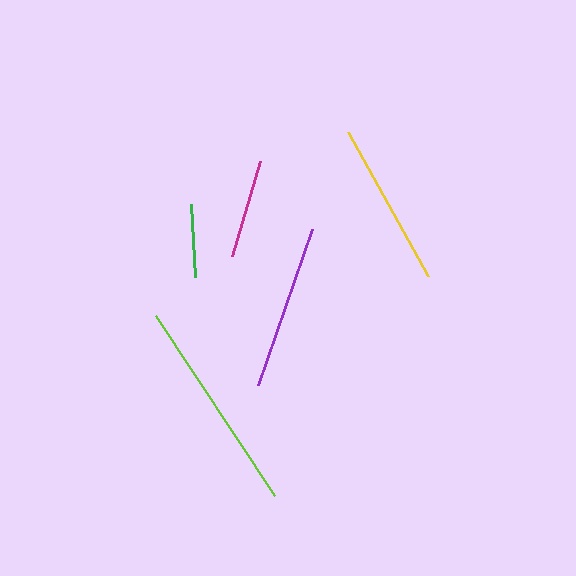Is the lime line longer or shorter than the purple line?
The lime line is longer than the purple line.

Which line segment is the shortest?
The green line is the shortest at approximately 73 pixels.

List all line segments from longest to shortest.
From longest to shortest: lime, purple, yellow, magenta, green.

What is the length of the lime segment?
The lime segment is approximately 216 pixels long.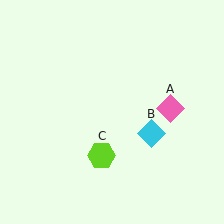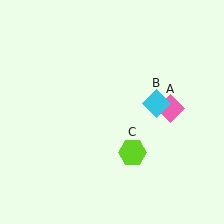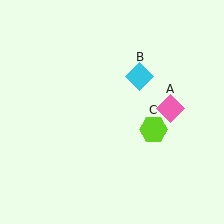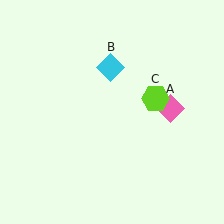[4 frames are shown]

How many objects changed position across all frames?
2 objects changed position: cyan diamond (object B), lime hexagon (object C).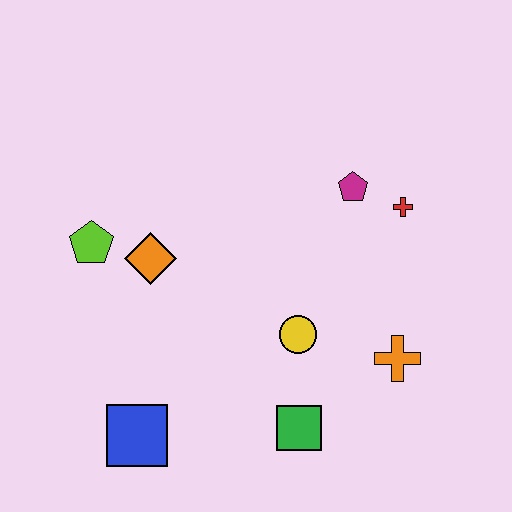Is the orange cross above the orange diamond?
No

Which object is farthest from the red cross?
The blue square is farthest from the red cross.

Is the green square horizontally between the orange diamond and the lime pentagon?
No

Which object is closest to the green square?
The yellow circle is closest to the green square.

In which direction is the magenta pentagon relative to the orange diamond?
The magenta pentagon is to the right of the orange diamond.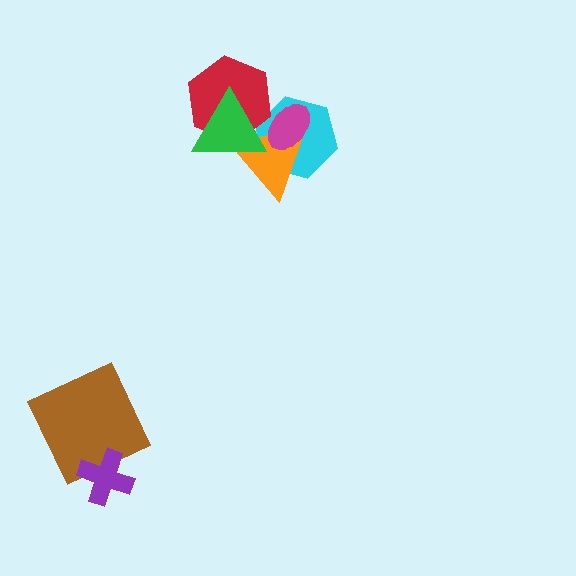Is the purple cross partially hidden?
No, no other shape covers it.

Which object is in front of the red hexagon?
The green triangle is in front of the red hexagon.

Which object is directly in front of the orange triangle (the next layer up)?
The magenta ellipse is directly in front of the orange triangle.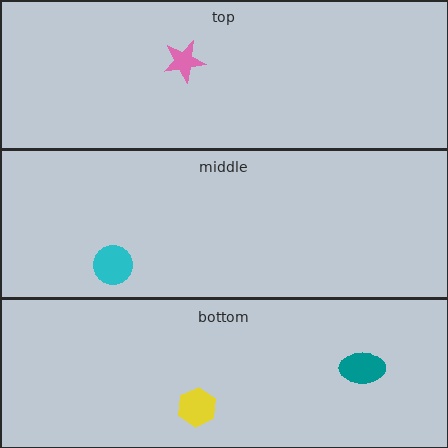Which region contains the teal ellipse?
The bottom region.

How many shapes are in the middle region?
1.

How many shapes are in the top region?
1.